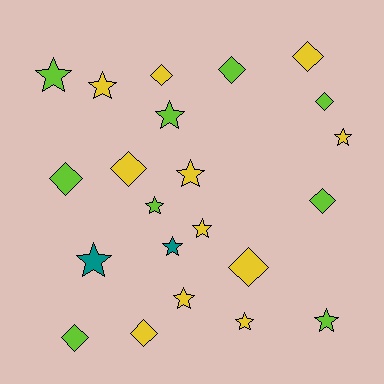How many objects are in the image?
There are 22 objects.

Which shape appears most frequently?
Star, with 12 objects.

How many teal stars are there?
There are 2 teal stars.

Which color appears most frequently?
Yellow, with 11 objects.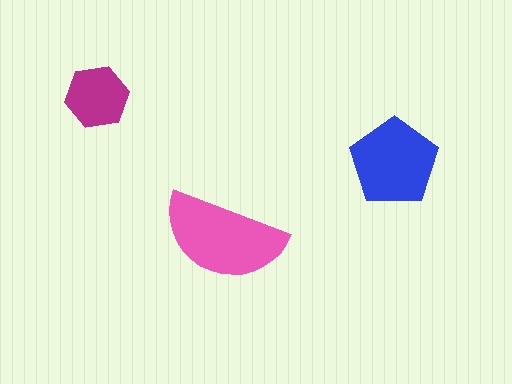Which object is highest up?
The magenta hexagon is topmost.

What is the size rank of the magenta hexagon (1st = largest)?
3rd.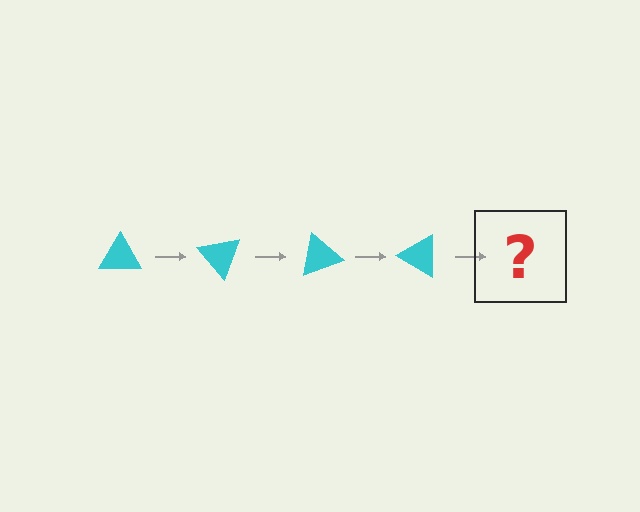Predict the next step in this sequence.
The next step is a cyan triangle rotated 200 degrees.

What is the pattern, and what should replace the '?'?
The pattern is that the triangle rotates 50 degrees each step. The '?' should be a cyan triangle rotated 200 degrees.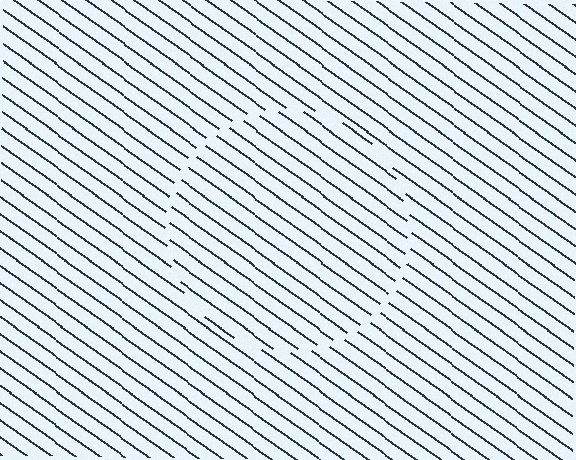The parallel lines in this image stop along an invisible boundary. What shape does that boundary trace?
An illusory circle. The interior of the shape contains the same grating, shifted by half a period — the contour is defined by the phase discontinuity where line-ends from the inner and outer gratings abut.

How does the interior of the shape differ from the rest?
The interior of the shape contains the same grating, shifted by half a period — the contour is defined by the phase discontinuity where line-ends from the inner and outer gratings abut.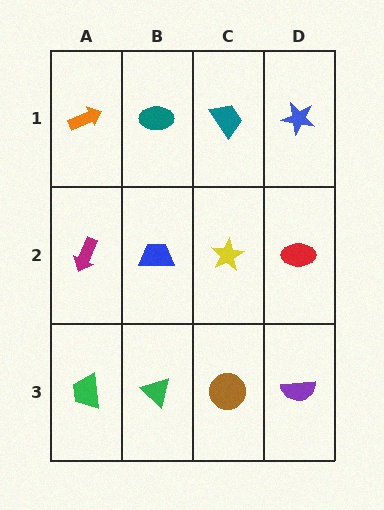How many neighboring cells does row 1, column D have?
2.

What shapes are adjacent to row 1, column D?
A red ellipse (row 2, column D), a teal trapezoid (row 1, column C).